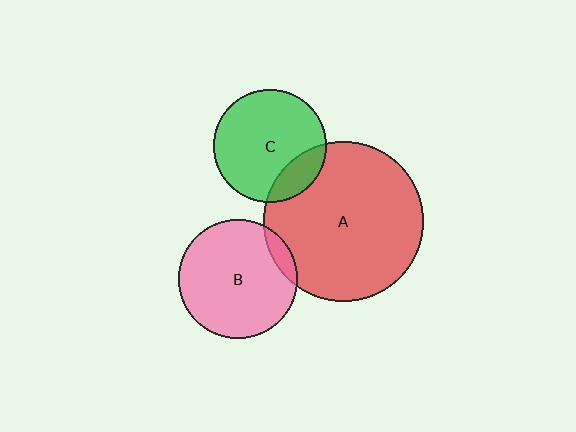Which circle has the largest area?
Circle A (red).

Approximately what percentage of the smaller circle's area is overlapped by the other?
Approximately 10%.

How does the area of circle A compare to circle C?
Approximately 2.0 times.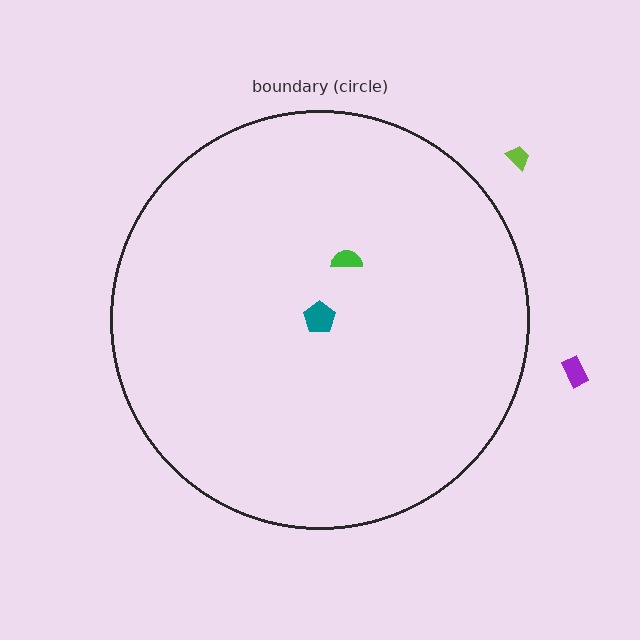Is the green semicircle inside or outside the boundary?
Inside.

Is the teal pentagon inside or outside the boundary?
Inside.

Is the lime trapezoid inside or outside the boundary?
Outside.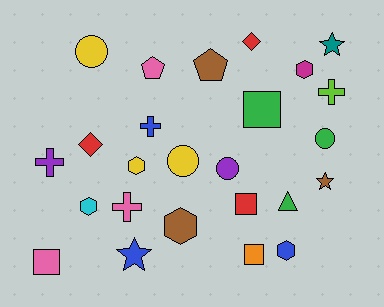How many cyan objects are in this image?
There is 1 cyan object.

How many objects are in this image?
There are 25 objects.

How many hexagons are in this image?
There are 5 hexagons.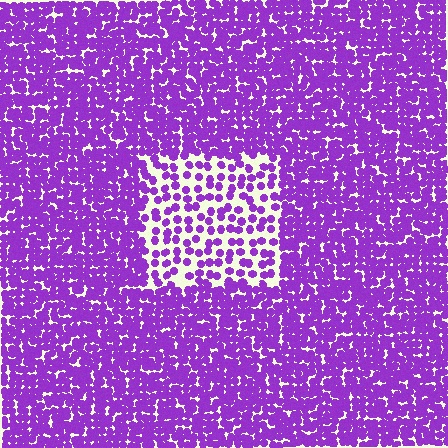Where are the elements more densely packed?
The elements are more densely packed outside the rectangle boundary.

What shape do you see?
I see a rectangle.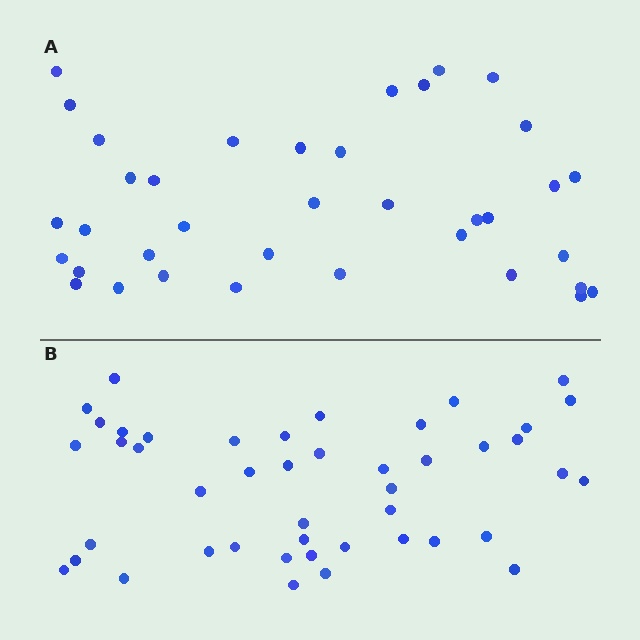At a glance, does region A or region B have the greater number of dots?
Region B (the bottom region) has more dots.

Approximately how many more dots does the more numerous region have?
Region B has roughly 8 or so more dots than region A.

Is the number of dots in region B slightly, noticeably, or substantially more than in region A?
Region B has only slightly more — the two regions are fairly close. The ratio is roughly 1.2 to 1.